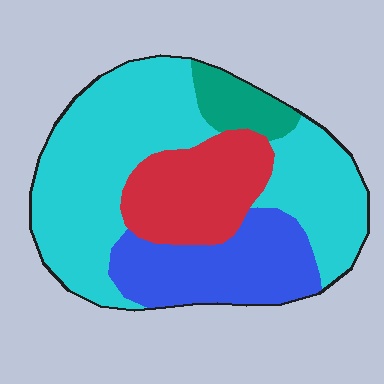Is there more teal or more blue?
Blue.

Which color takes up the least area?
Teal, at roughly 5%.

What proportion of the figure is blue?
Blue takes up about one fifth (1/5) of the figure.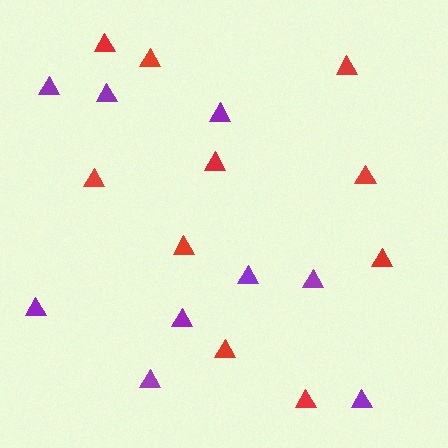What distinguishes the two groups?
There are 2 groups: one group of purple triangles (9) and one group of red triangles (10).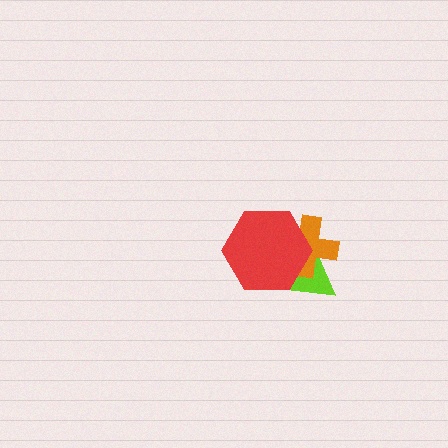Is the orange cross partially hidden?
Yes, it is partially covered by another shape.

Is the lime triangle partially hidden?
Yes, it is partially covered by another shape.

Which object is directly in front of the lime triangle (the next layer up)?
The orange cross is directly in front of the lime triangle.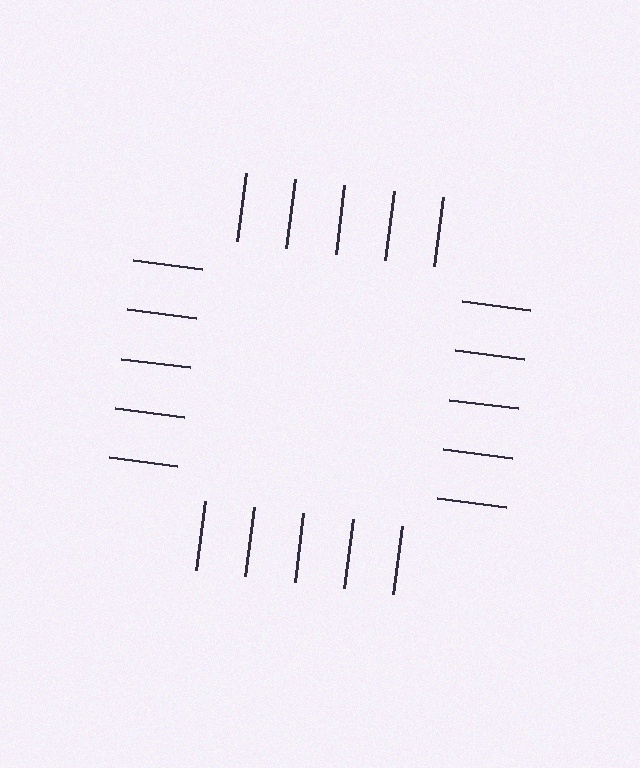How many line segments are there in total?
20 — 5 along each of the 4 edges.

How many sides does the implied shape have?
4 sides — the line-ends trace a square.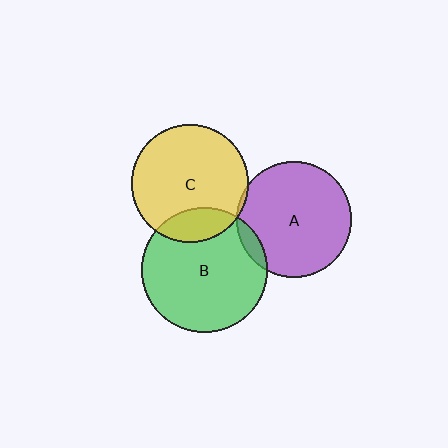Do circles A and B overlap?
Yes.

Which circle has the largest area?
Circle B (green).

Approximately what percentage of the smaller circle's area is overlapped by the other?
Approximately 5%.